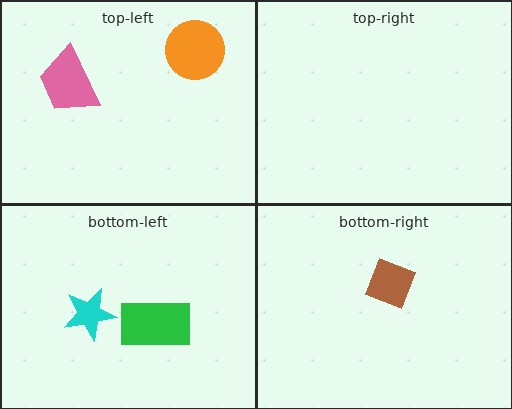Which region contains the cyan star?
The bottom-left region.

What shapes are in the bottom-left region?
The cyan star, the green rectangle.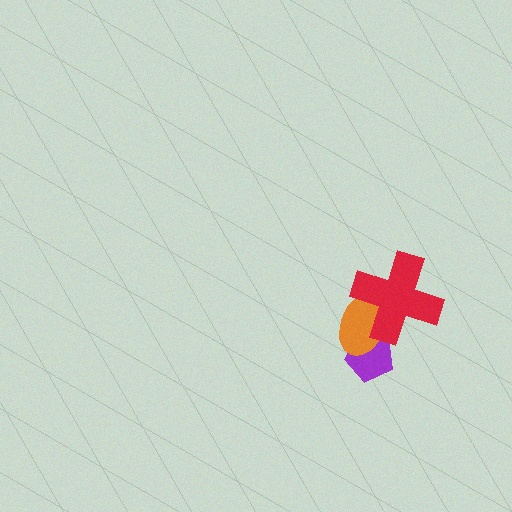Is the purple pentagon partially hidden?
Yes, it is partially covered by another shape.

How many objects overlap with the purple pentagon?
1 object overlaps with the purple pentagon.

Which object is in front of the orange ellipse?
The red cross is in front of the orange ellipse.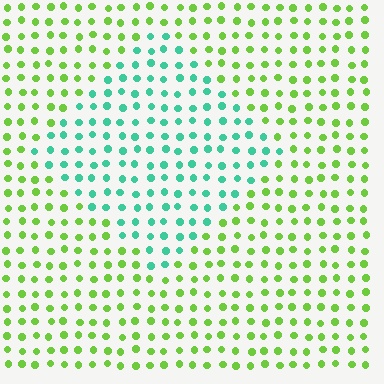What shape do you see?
I see a diamond.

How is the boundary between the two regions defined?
The boundary is defined purely by a slight shift in hue (about 61 degrees). Spacing, size, and orientation are identical on both sides.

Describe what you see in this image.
The image is filled with small lime elements in a uniform arrangement. A diamond-shaped region is visible where the elements are tinted to a slightly different hue, forming a subtle color boundary.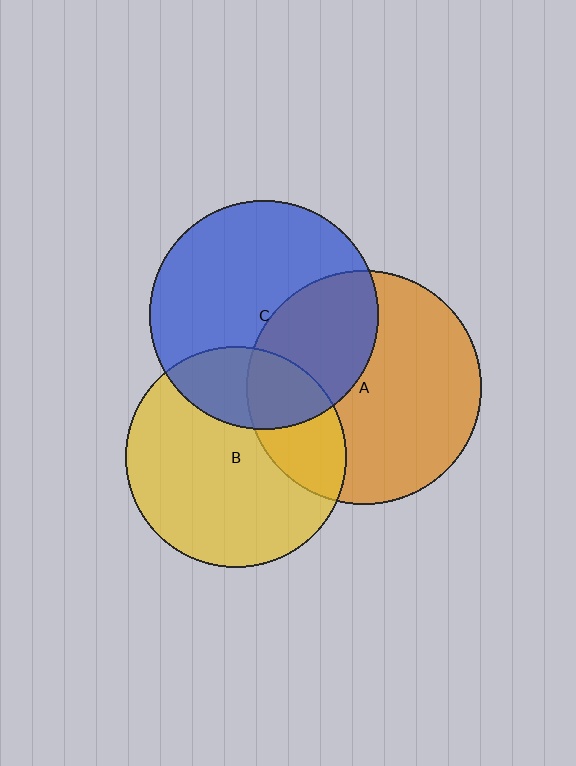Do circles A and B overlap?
Yes.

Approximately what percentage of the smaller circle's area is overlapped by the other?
Approximately 25%.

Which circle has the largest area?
Circle A (orange).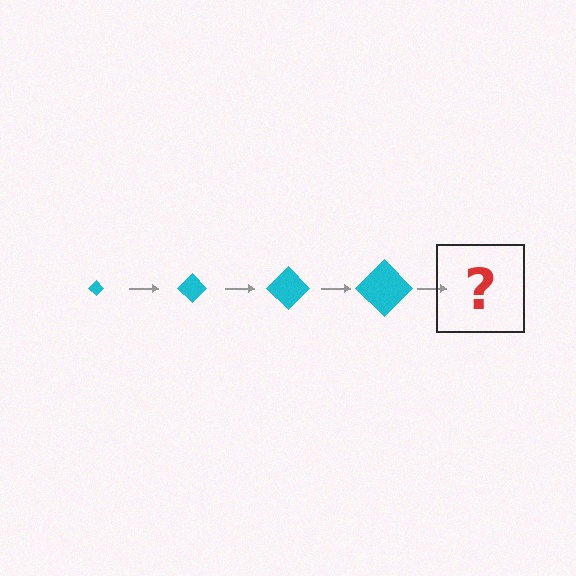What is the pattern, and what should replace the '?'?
The pattern is that the diamond gets progressively larger each step. The '?' should be a cyan diamond, larger than the previous one.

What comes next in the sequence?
The next element should be a cyan diamond, larger than the previous one.